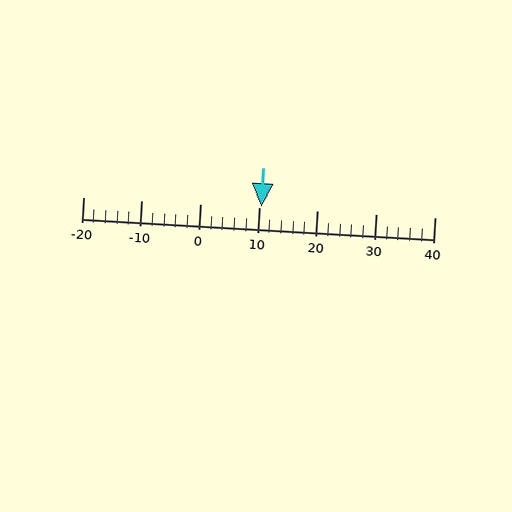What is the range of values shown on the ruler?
The ruler shows values from -20 to 40.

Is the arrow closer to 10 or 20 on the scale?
The arrow is closer to 10.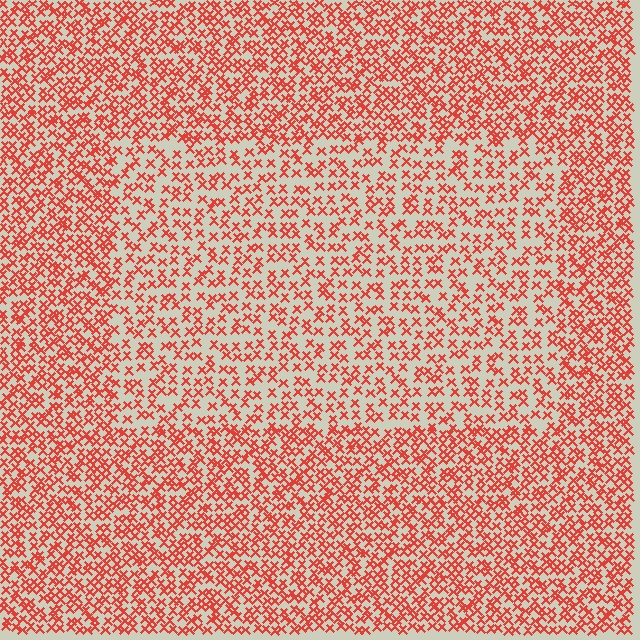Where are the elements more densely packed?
The elements are more densely packed outside the rectangle boundary.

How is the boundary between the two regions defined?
The boundary is defined by a change in element density (approximately 1.7x ratio). All elements are the same color, size, and shape.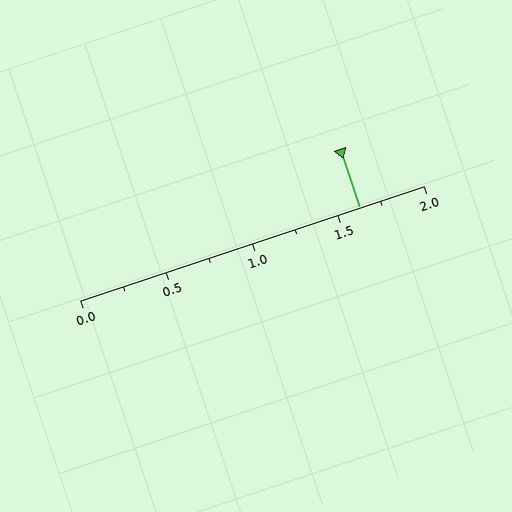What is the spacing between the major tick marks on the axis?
The major ticks are spaced 0.5 apart.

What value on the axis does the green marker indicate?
The marker indicates approximately 1.62.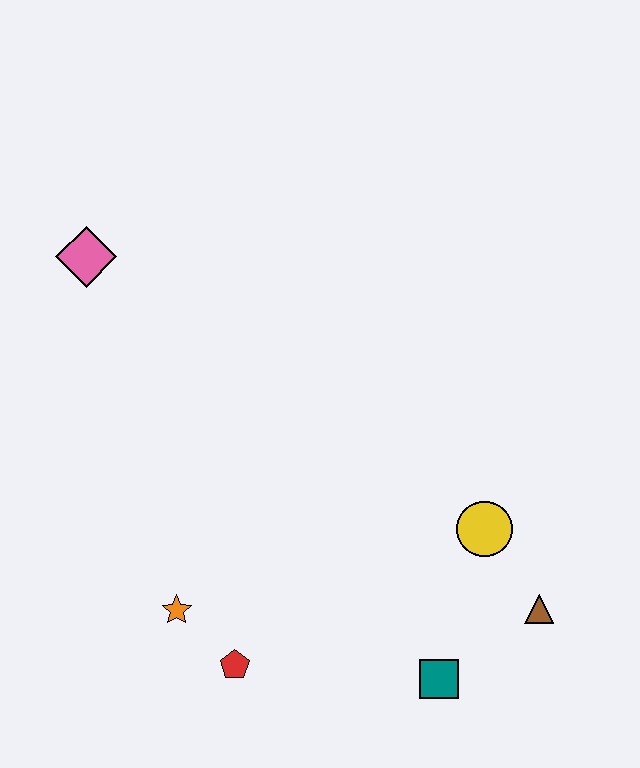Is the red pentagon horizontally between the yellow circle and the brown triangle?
No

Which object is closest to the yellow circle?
The brown triangle is closest to the yellow circle.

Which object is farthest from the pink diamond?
The brown triangle is farthest from the pink diamond.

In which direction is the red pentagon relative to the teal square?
The red pentagon is to the left of the teal square.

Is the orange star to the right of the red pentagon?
No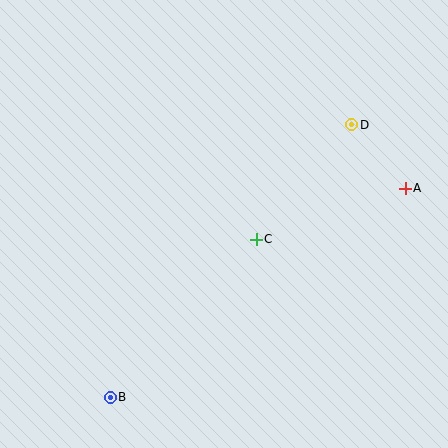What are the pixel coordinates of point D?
Point D is at (352, 125).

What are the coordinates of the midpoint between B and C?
The midpoint between B and C is at (183, 318).